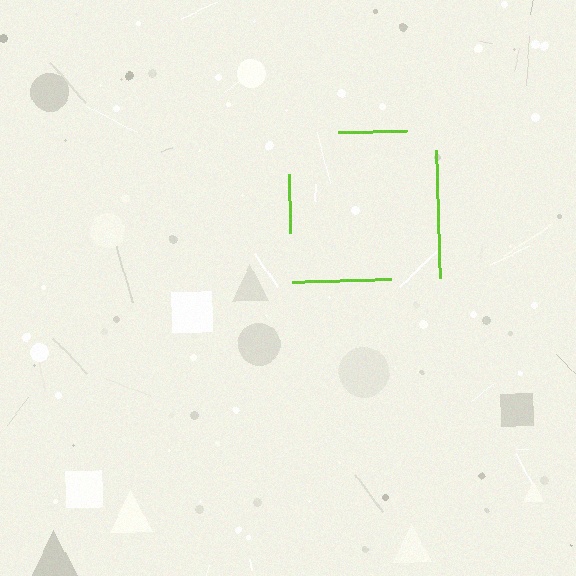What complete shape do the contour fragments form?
The contour fragments form a square.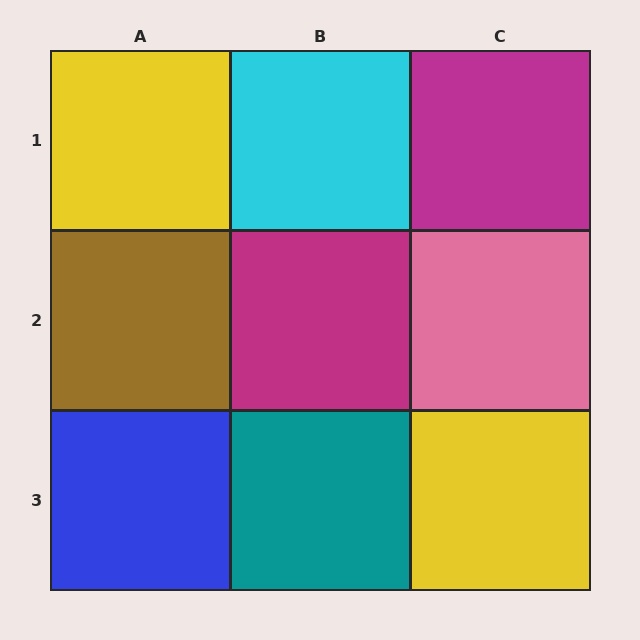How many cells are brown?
1 cell is brown.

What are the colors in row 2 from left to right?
Brown, magenta, pink.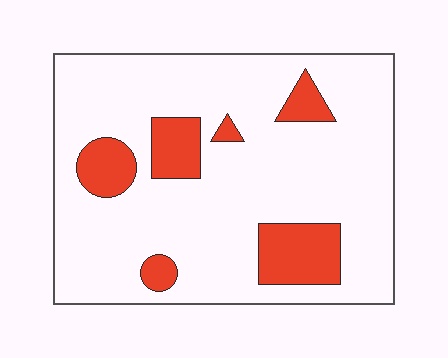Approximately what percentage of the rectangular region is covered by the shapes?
Approximately 15%.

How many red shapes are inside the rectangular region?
6.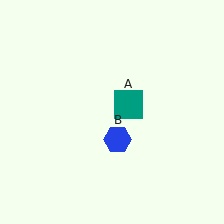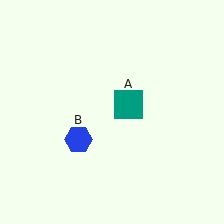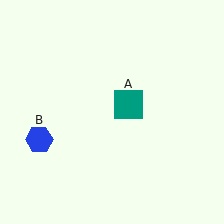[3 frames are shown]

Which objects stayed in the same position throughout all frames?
Teal square (object A) remained stationary.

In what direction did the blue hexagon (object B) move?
The blue hexagon (object B) moved left.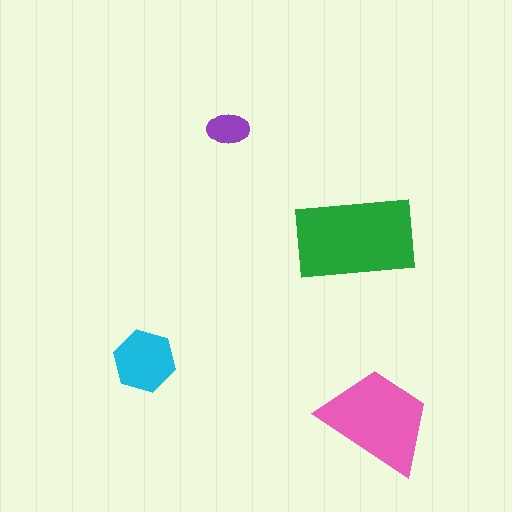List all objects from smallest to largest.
The purple ellipse, the cyan hexagon, the pink trapezoid, the green rectangle.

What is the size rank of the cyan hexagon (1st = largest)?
3rd.